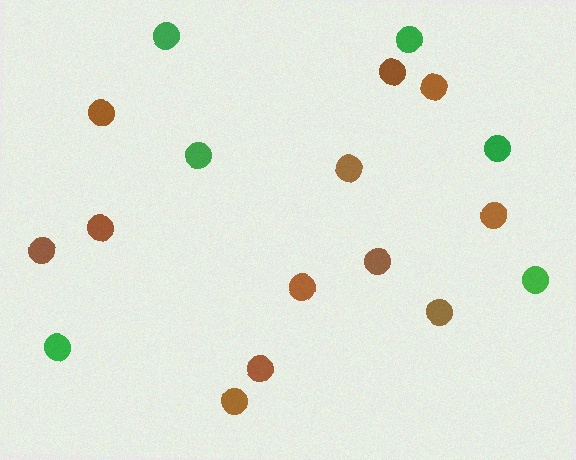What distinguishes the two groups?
There are 2 groups: one group of brown circles (12) and one group of green circles (6).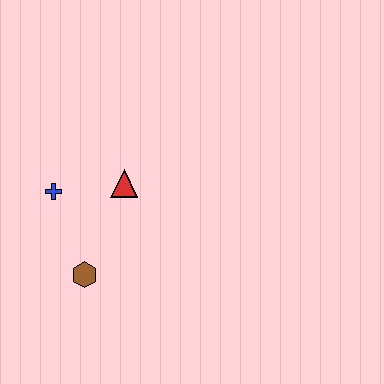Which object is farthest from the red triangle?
The brown hexagon is farthest from the red triangle.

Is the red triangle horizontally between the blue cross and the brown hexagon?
No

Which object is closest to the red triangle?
The blue cross is closest to the red triangle.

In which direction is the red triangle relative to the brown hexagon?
The red triangle is above the brown hexagon.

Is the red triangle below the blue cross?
No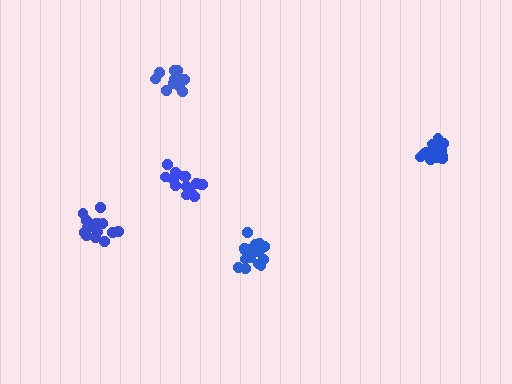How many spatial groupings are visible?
There are 5 spatial groupings.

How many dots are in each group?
Group 1: 17 dots, Group 2: 11 dots, Group 3: 14 dots, Group 4: 16 dots, Group 5: 17 dots (75 total).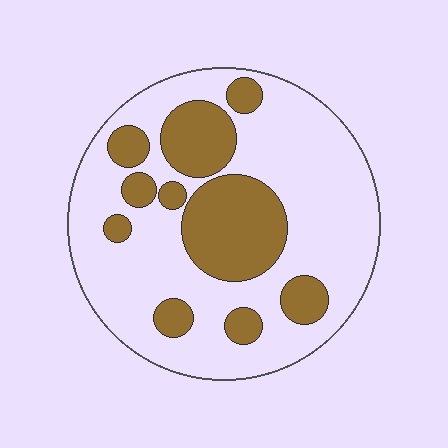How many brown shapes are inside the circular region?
10.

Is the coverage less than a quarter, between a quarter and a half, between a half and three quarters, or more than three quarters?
Between a quarter and a half.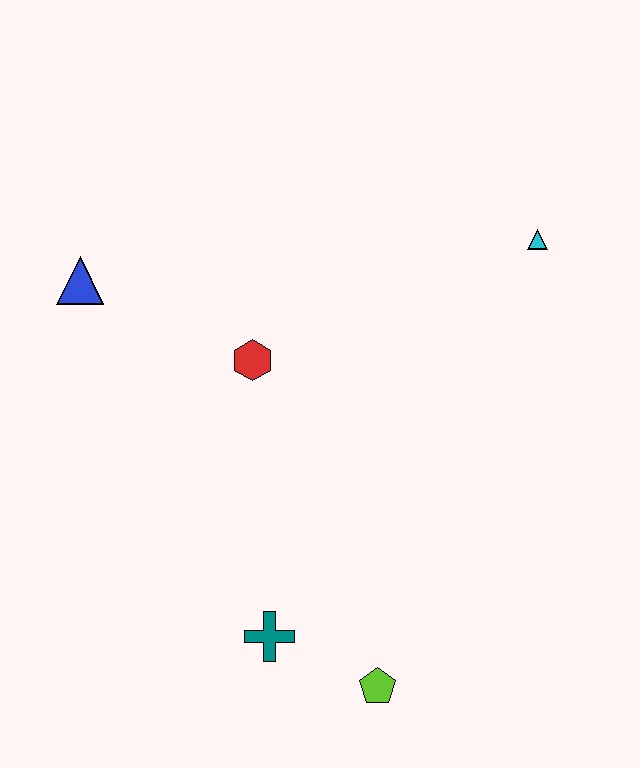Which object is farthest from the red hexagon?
The lime pentagon is farthest from the red hexagon.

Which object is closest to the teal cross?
The lime pentagon is closest to the teal cross.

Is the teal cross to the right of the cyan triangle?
No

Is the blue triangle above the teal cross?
Yes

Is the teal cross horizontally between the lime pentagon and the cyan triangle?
No